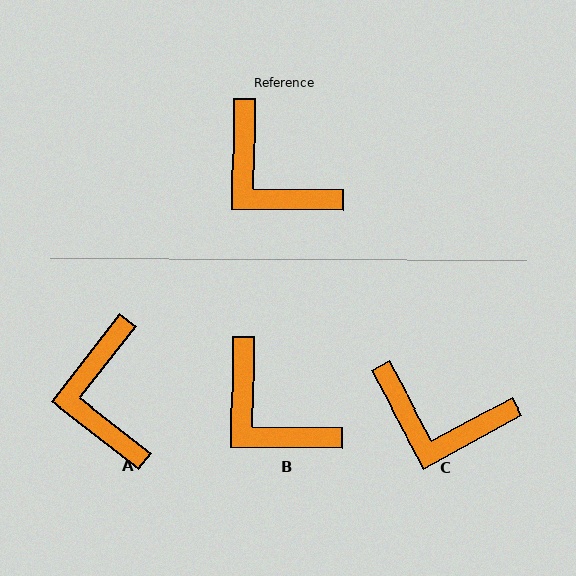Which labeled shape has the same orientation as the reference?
B.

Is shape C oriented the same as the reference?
No, it is off by about 29 degrees.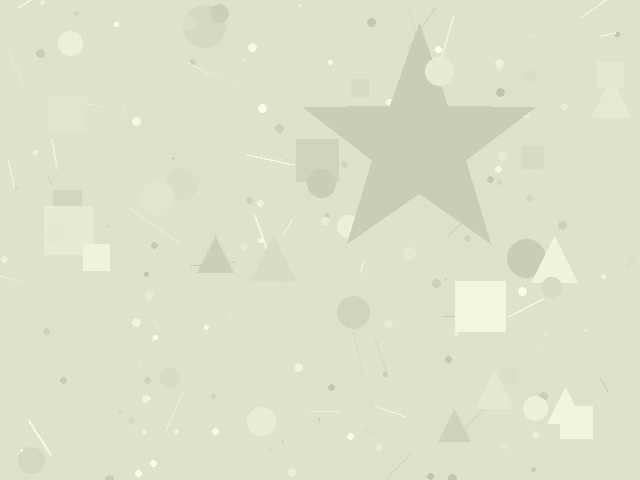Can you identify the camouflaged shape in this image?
The camouflaged shape is a star.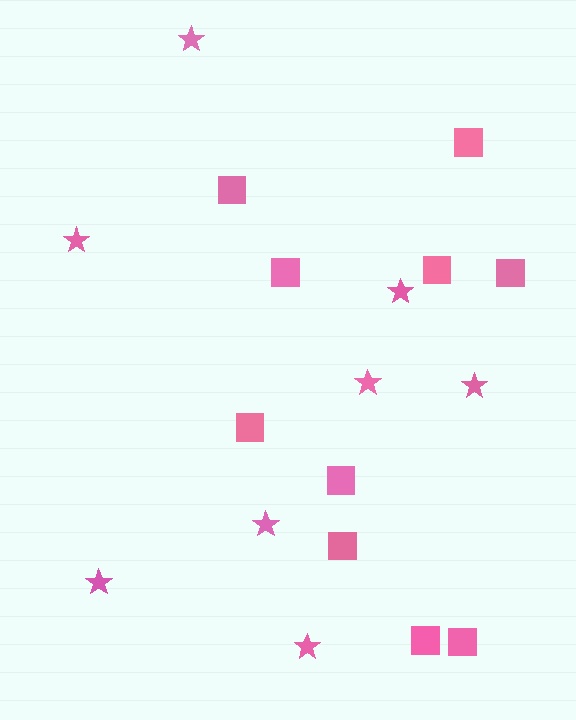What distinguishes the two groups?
There are 2 groups: one group of squares (10) and one group of stars (8).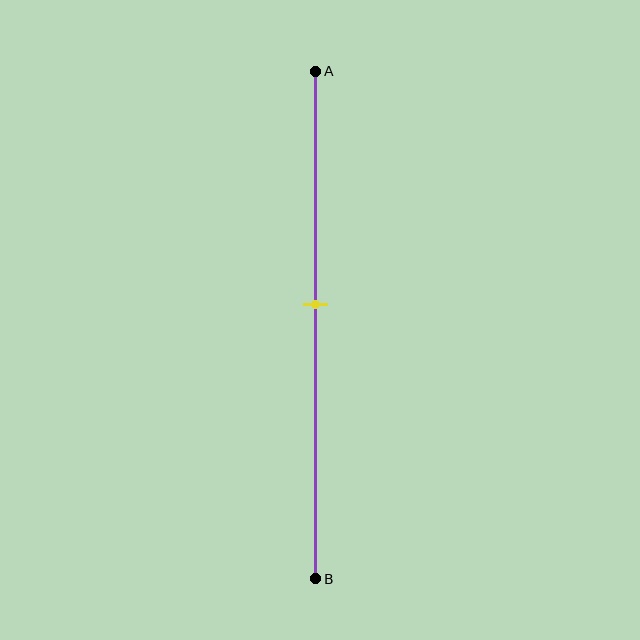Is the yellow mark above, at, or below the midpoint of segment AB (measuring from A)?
The yellow mark is above the midpoint of segment AB.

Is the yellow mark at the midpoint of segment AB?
No, the mark is at about 45% from A, not at the 50% midpoint.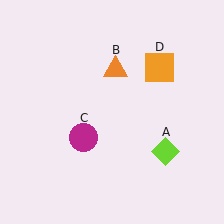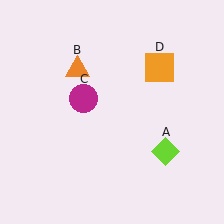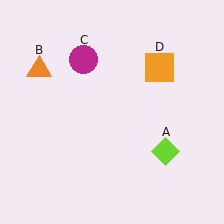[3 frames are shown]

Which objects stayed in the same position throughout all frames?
Lime diamond (object A) and orange square (object D) remained stationary.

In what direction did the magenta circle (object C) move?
The magenta circle (object C) moved up.